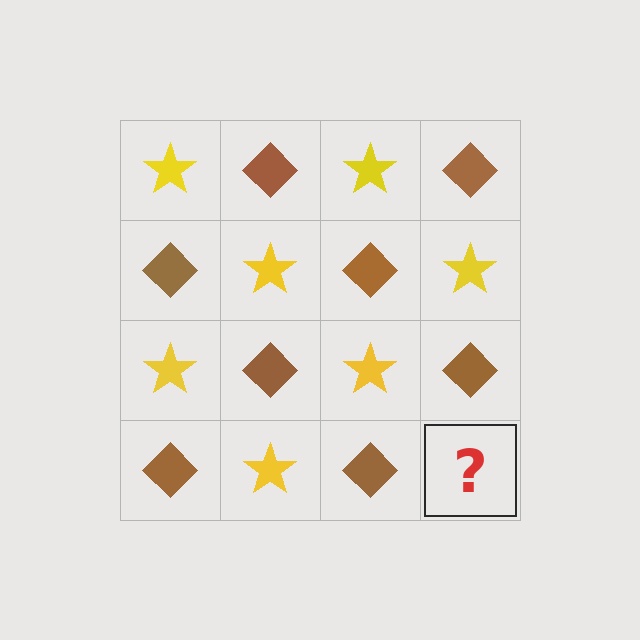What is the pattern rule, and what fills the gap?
The rule is that it alternates yellow star and brown diamond in a checkerboard pattern. The gap should be filled with a yellow star.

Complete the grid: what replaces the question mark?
The question mark should be replaced with a yellow star.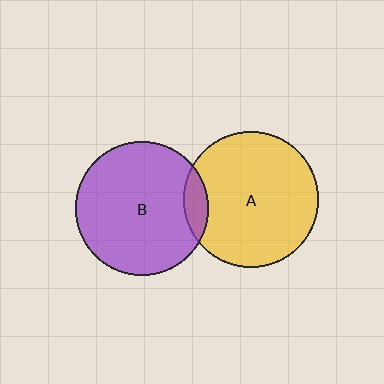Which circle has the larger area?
Circle A (yellow).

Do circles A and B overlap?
Yes.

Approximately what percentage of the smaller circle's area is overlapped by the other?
Approximately 10%.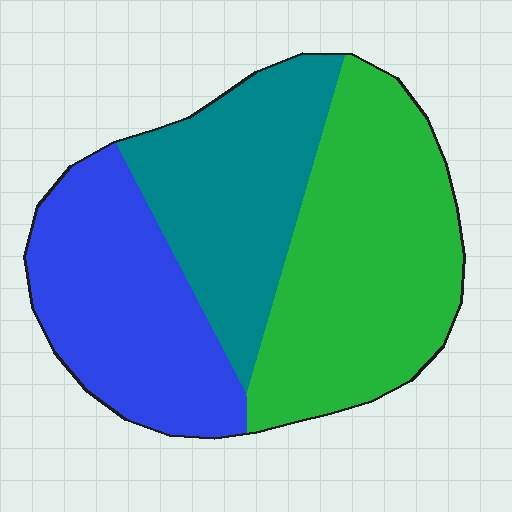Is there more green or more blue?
Green.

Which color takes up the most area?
Green, at roughly 40%.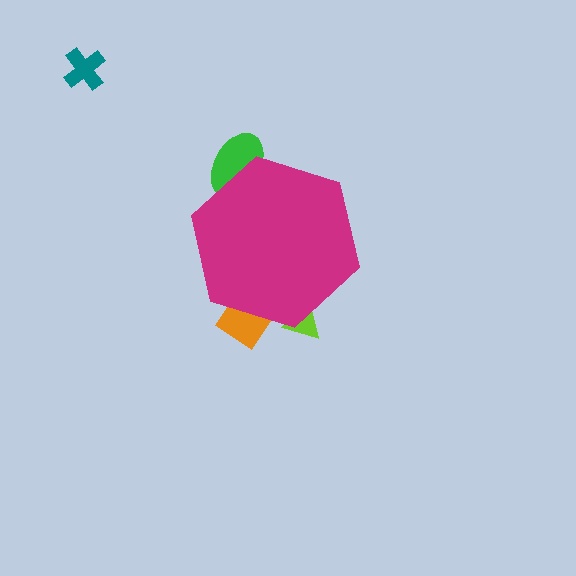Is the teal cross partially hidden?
No, the teal cross is fully visible.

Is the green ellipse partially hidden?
Yes, the green ellipse is partially hidden behind the magenta hexagon.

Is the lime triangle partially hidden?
Yes, the lime triangle is partially hidden behind the magenta hexagon.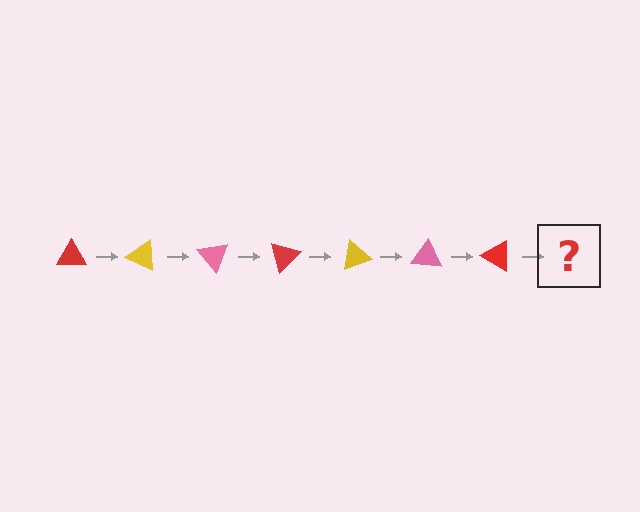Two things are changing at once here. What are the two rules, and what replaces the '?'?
The two rules are that it rotates 25 degrees each step and the color cycles through red, yellow, and pink. The '?' should be a yellow triangle, rotated 175 degrees from the start.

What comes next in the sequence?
The next element should be a yellow triangle, rotated 175 degrees from the start.